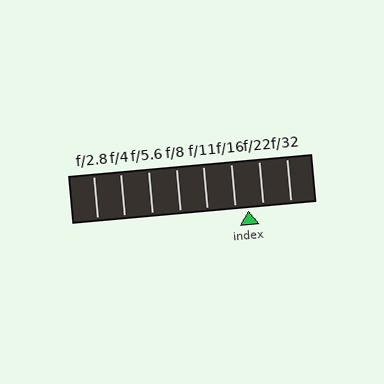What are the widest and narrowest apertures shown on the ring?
The widest aperture shown is f/2.8 and the narrowest is f/32.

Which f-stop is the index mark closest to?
The index mark is closest to f/16.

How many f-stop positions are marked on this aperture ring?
There are 8 f-stop positions marked.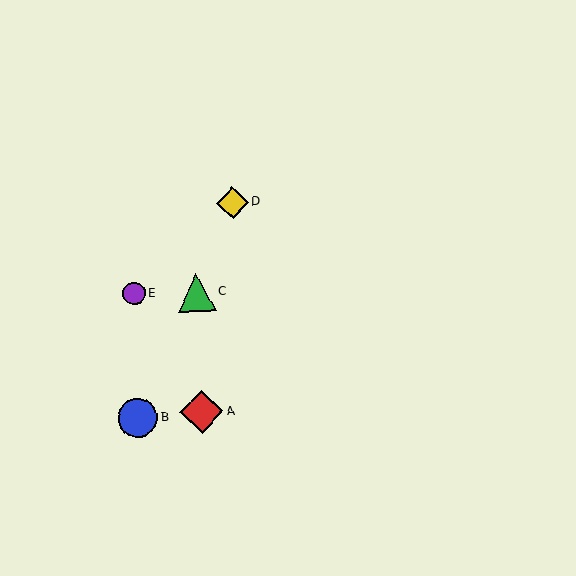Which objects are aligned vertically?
Objects A, C are aligned vertically.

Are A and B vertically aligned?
No, A is at x≈202 and B is at x≈138.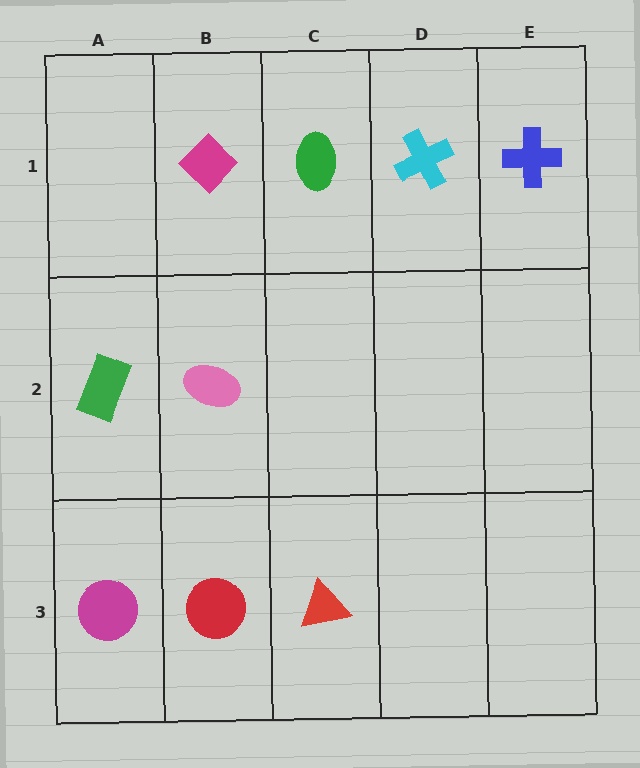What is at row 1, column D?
A cyan cross.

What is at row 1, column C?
A green ellipse.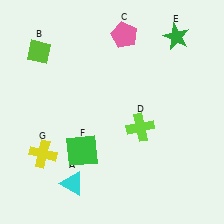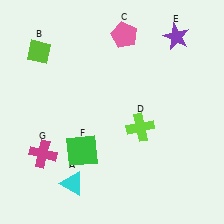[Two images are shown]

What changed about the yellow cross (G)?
In Image 1, G is yellow. In Image 2, it changed to magenta.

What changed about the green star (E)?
In Image 1, E is green. In Image 2, it changed to purple.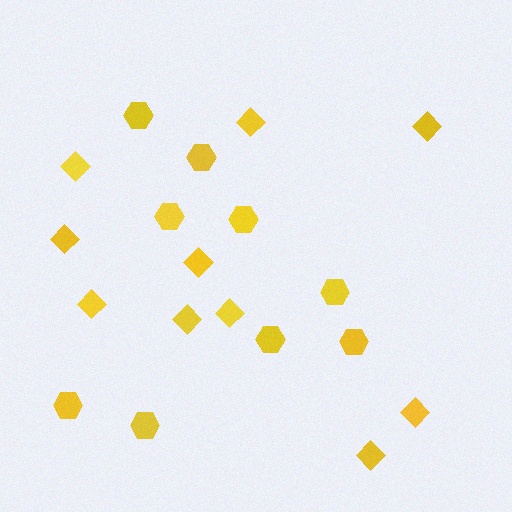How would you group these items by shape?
There are 2 groups: one group of hexagons (9) and one group of diamonds (10).